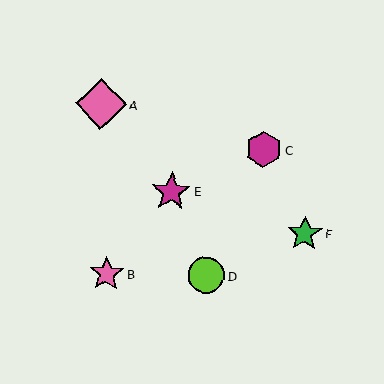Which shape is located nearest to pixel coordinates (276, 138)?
The magenta hexagon (labeled C) at (263, 150) is nearest to that location.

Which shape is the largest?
The pink diamond (labeled A) is the largest.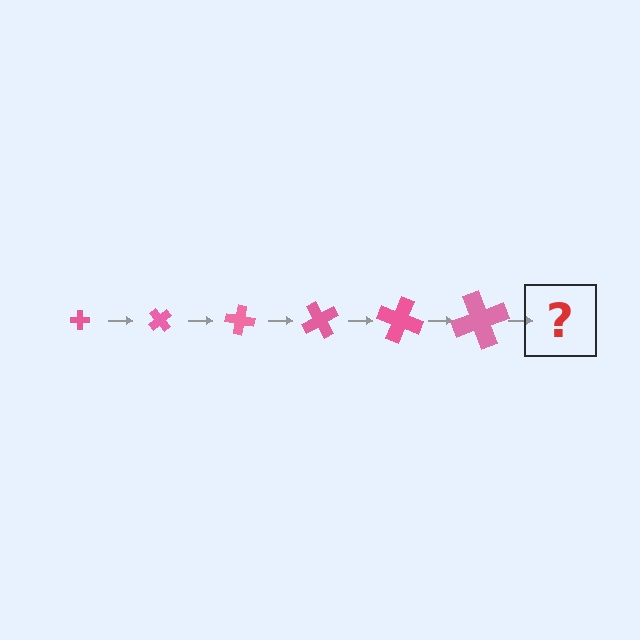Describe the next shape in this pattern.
It should be a cross, larger than the previous one and rotated 300 degrees from the start.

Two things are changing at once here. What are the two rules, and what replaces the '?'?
The two rules are that the cross grows larger each step and it rotates 50 degrees each step. The '?' should be a cross, larger than the previous one and rotated 300 degrees from the start.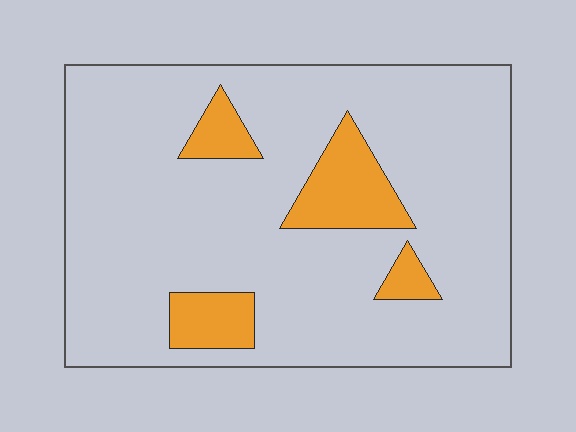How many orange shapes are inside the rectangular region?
4.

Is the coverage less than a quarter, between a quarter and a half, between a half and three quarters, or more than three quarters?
Less than a quarter.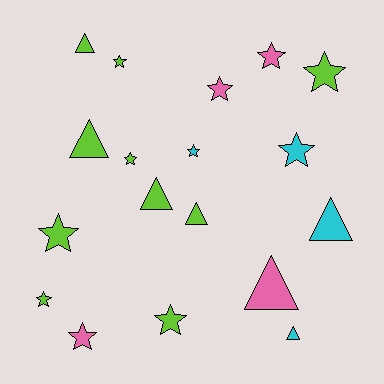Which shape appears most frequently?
Star, with 11 objects.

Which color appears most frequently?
Lime, with 10 objects.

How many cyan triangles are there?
There are 2 cyan triangles.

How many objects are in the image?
There are 18 objects.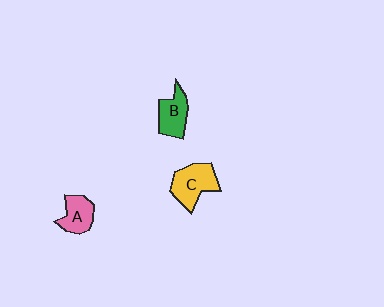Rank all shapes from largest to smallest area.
From largest to smallest: C (yellow), B (green), A (pink).